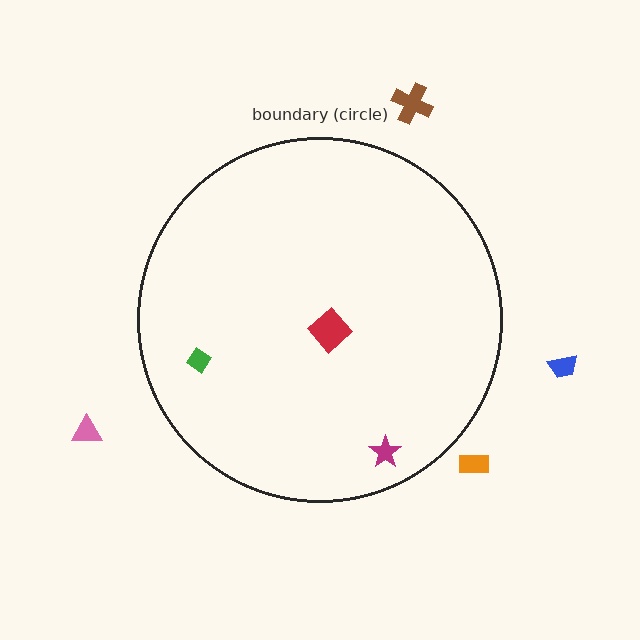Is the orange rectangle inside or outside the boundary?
Outside.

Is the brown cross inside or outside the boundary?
Outside.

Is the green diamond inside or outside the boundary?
Inside.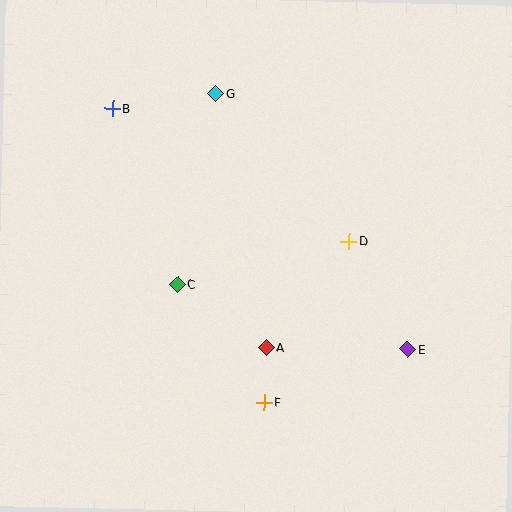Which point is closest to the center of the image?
Point C at (178, 284) is closest to the center.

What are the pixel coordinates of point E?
Point E is at (408, 349).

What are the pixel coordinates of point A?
Point A is at (266, 347).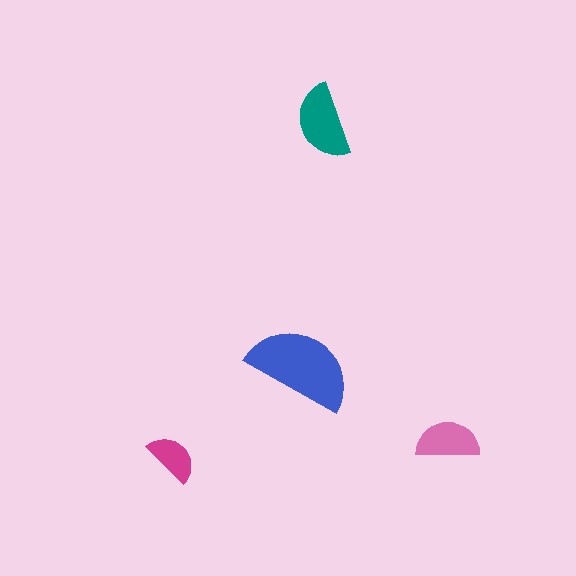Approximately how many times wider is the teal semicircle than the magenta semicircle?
About 1.5 times wider.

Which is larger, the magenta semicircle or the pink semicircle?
The pink one.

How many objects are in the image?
There are 4 objects in the image.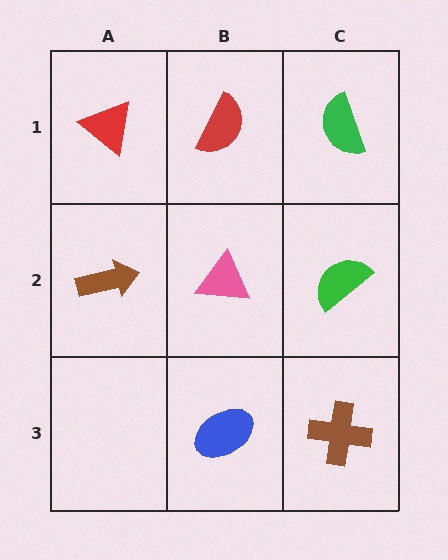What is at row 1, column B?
A red semicircle.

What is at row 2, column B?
A pink triangle.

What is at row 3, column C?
A brown cross.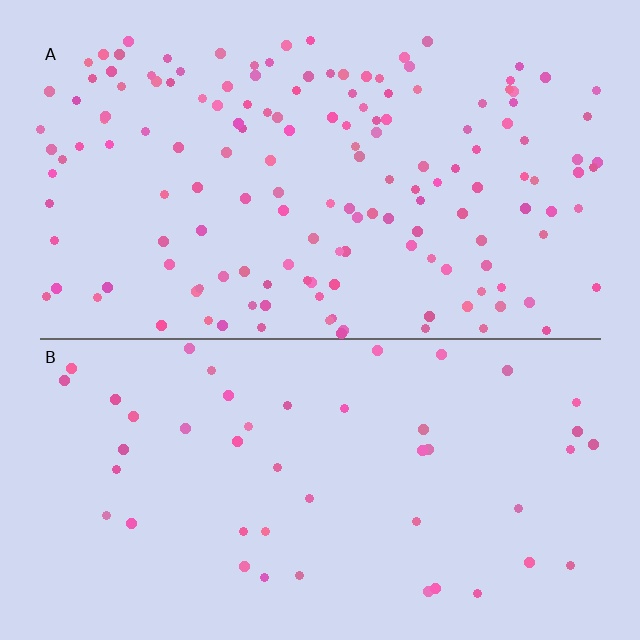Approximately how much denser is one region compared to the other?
Approximately 3.3× — region A over region B.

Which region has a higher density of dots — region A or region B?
A (the top).